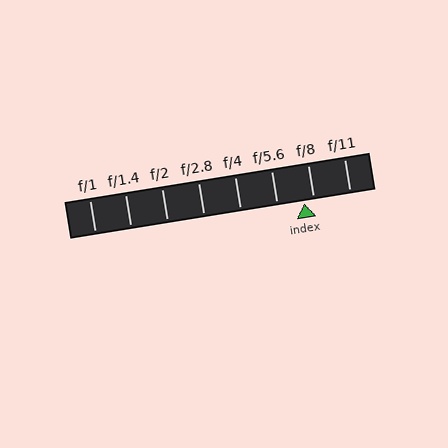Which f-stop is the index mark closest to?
The index mark is closest to f/8.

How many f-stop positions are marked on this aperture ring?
There are 8 f-stop positions marked.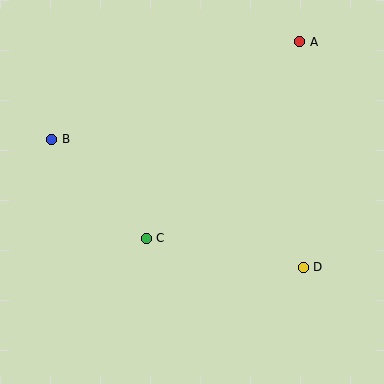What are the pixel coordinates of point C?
Point C is at (146, 238).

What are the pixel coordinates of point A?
Point A is at (300, 42).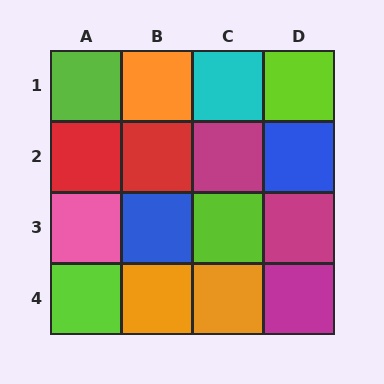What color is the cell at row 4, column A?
Lime.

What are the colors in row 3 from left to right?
Pink, blue, lime, magenta.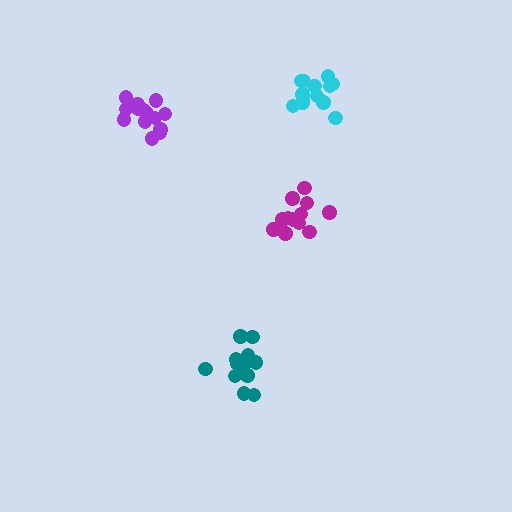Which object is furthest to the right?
The cyan cluster is rightmost.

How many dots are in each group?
Group 1: 12 dots, Group 2: 13 dots, Group 3: 14 dots, Group 4: 14 dots (53 total).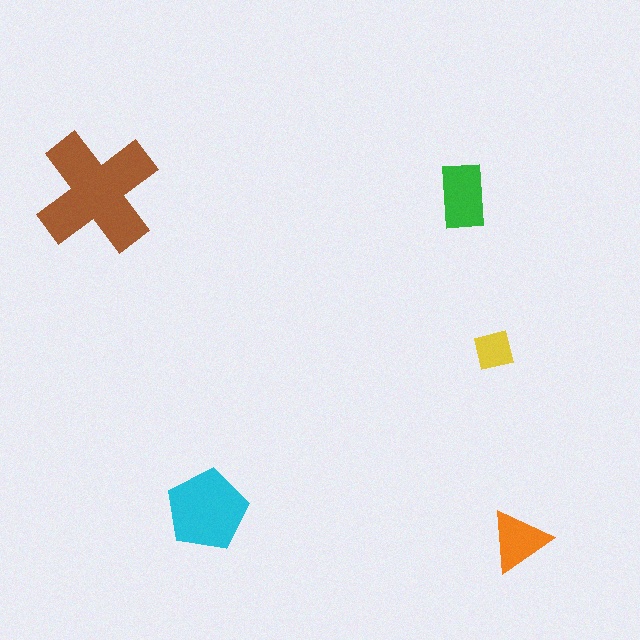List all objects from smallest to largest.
The yellow square, the orange triangle, the green rectangle, the cyan pentagon, the brown cross.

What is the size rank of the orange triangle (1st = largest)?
4th.